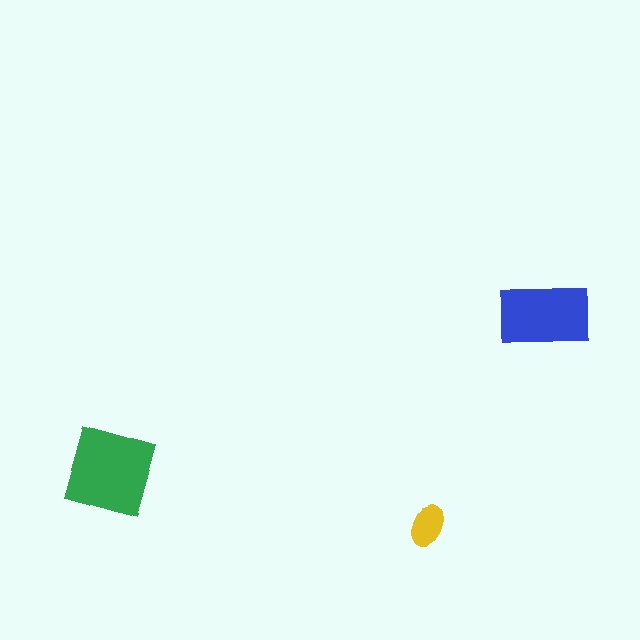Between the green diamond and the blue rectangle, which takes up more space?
The green diamond.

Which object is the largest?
The green diamond.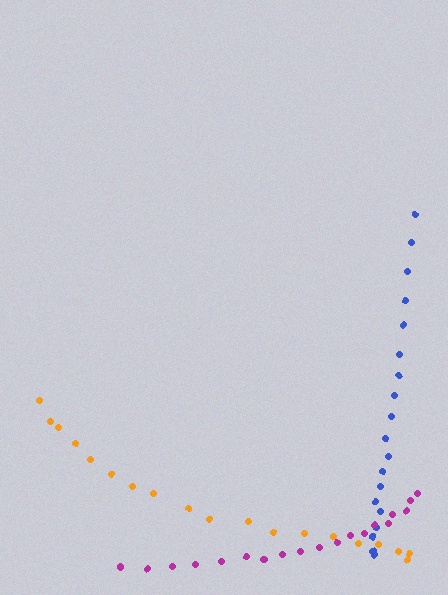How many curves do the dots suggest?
There are 3 distinct paths.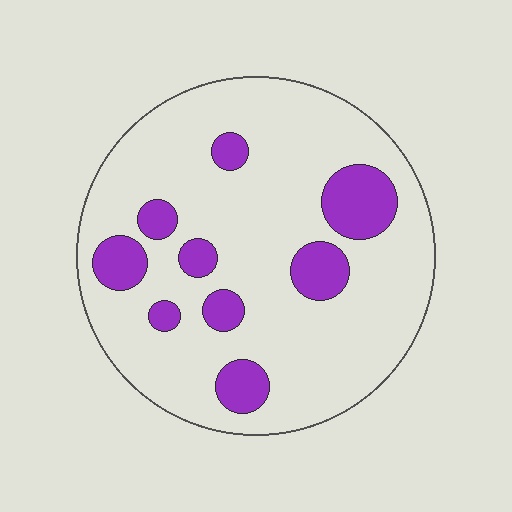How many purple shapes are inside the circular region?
9.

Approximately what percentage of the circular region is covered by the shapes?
Approximately 20%.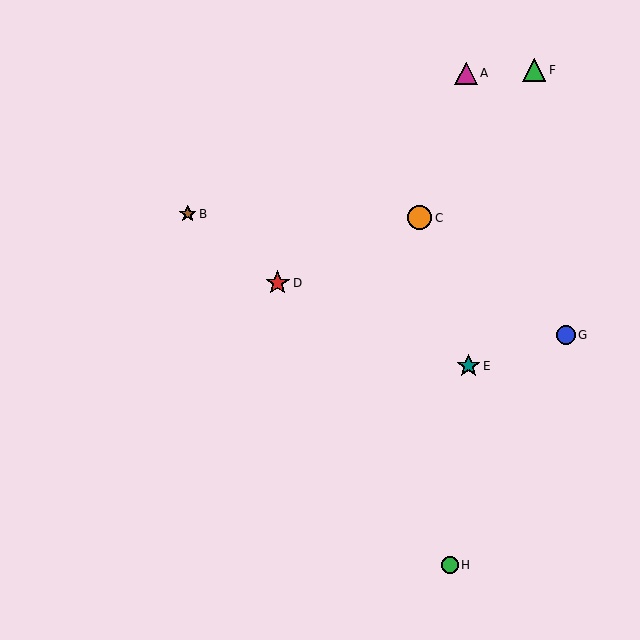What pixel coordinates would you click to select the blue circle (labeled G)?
Click at (566, 335) to select the blue circle G.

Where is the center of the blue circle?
The center of the blue circle is at (566, 335).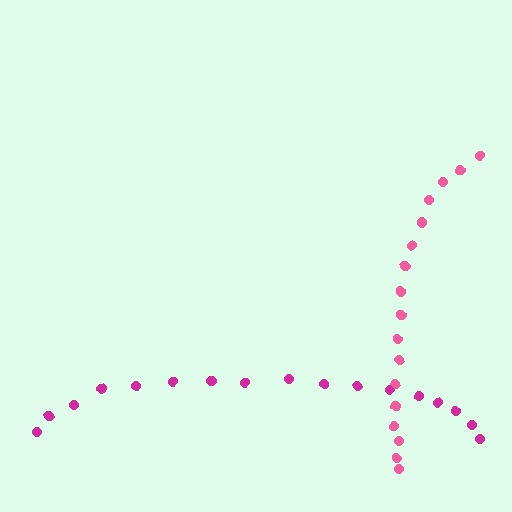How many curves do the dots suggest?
There are 2 distinct paths.